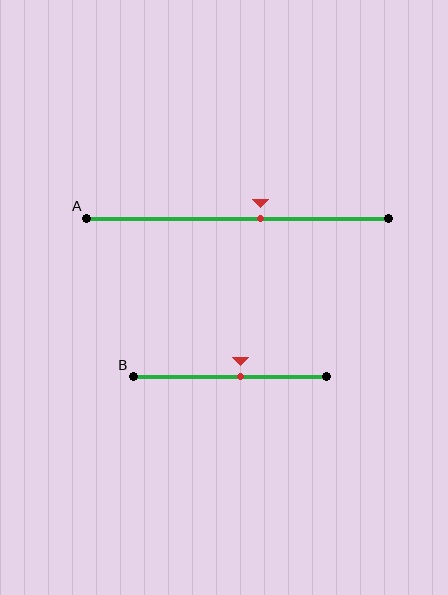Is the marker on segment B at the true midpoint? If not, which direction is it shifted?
No, the marker on segment B is shifted to the right by about 6% of the segment length.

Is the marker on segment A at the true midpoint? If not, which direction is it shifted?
No, the marker on segment A is shifted to the right by about 8% of the segment length.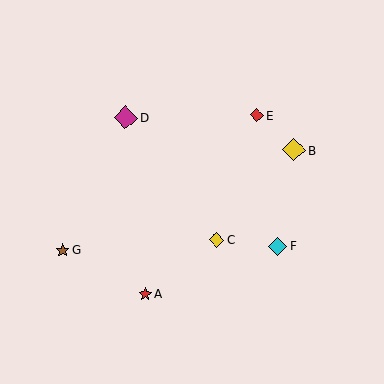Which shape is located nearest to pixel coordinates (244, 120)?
The red diamond (labeled E) at (257, 115) is nearest to that location.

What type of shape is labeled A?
Shape A is a red star.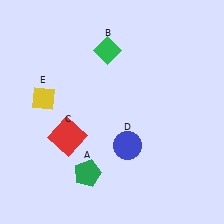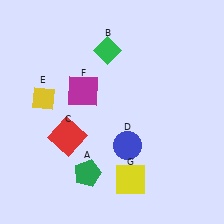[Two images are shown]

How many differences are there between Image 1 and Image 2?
There are 2 differences between the two images.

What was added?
A magenta square (F), a yellow square (G) were added in Image 2.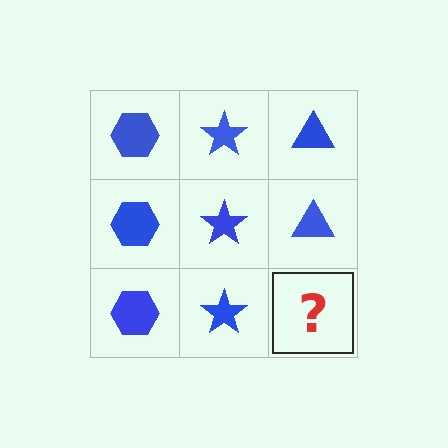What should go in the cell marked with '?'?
The missing cell should contain a blue triangle.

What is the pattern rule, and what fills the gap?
The rule is that each column has a consistent shape. The gap should be filled with a blue triangle.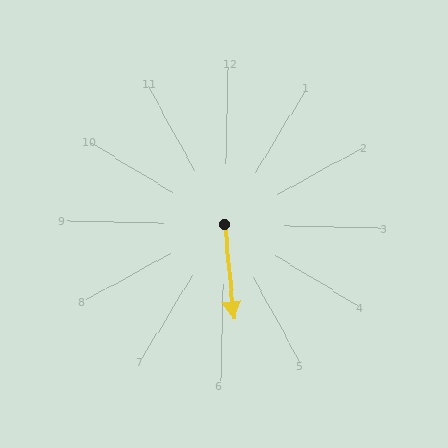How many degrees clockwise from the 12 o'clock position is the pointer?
Approximately 173 degrees.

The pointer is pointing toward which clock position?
Roughly 6 o'clock.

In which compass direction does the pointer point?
South.